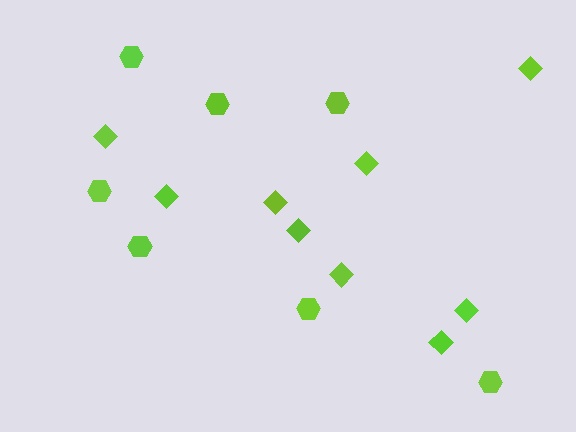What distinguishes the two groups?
There are 2 groups: one group of hexagons (7) and one group of diamonds (9).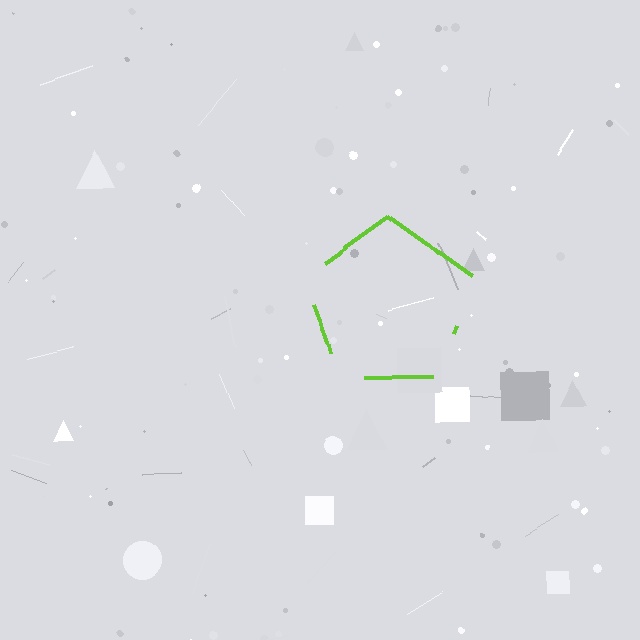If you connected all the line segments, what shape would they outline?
They would outline a pentagon.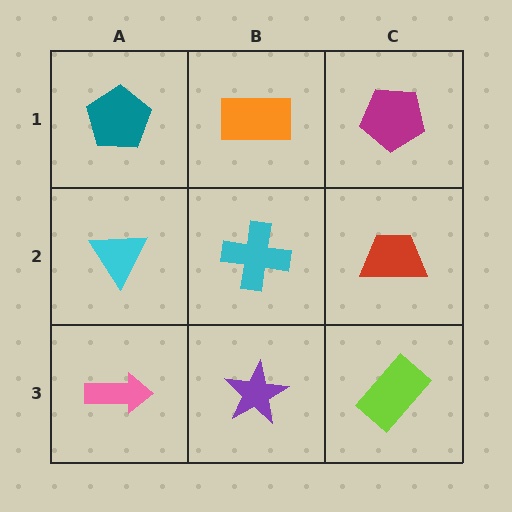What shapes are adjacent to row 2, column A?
A teal pentagon (row 1, column A), a pink arrow (row 3, column A), a cyan cross (row 2, column B).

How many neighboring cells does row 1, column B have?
3.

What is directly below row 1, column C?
A red trapezoid.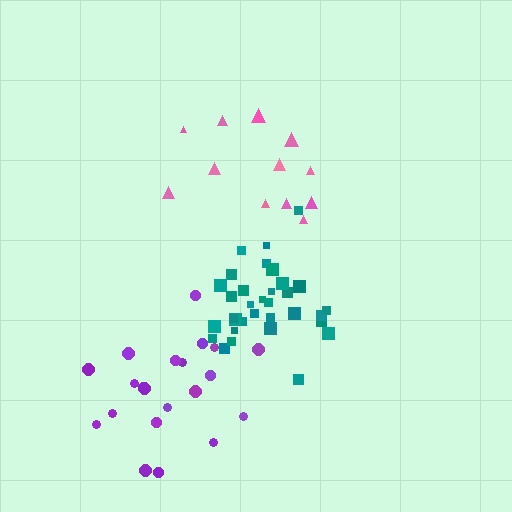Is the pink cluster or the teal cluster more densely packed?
Teal.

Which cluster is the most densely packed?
Teal.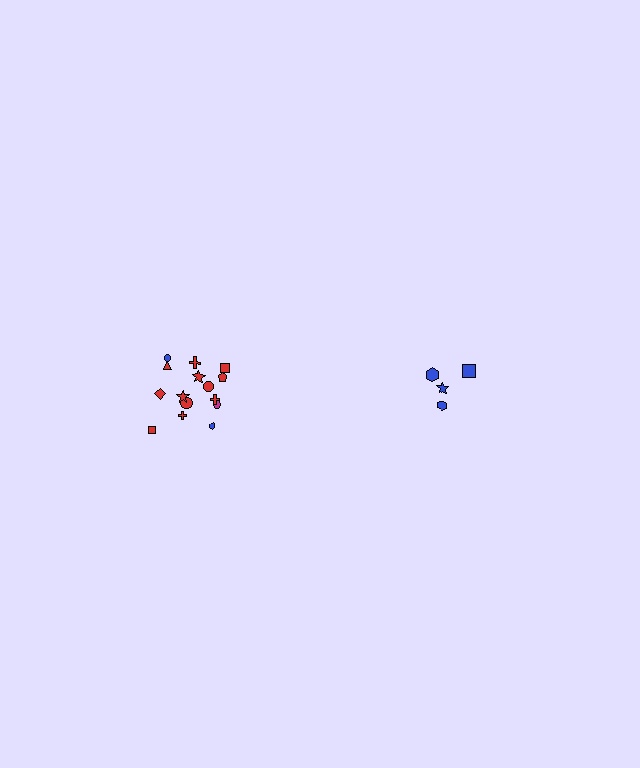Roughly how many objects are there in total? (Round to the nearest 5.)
Roughly 20 objects in total.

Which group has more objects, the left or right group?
The left group.